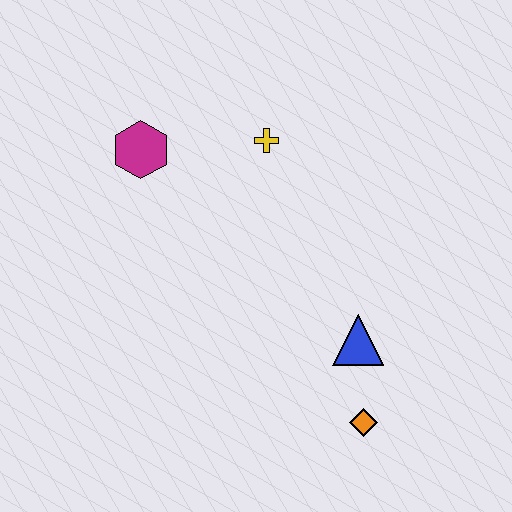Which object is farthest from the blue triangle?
The magenta hexagon is farthest from the blue triangle.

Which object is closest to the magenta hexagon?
The yellow cross is closest to the magenta hexagon.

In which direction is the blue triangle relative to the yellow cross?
The blue triangle is below the yellow cross.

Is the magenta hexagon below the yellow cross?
Yes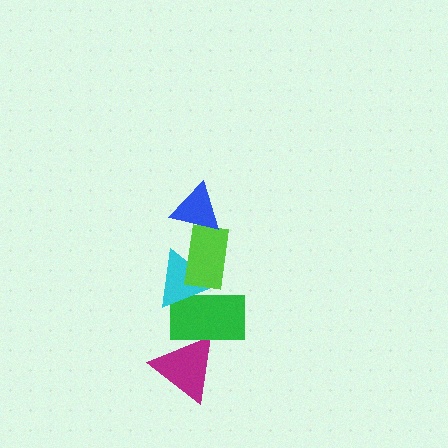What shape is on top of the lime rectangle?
The blue triangle is on top of the lime rectangle.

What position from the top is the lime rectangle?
The lime rectangle is 2nd from the top.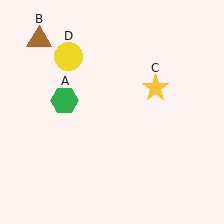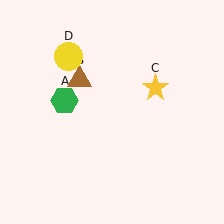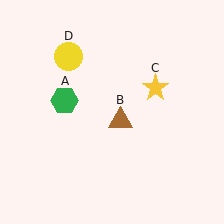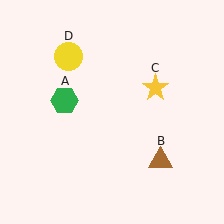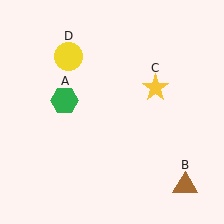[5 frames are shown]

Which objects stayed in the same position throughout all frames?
Green hexagon (object A) and yellow star (object C) and yellow circle (object D) remained stationary.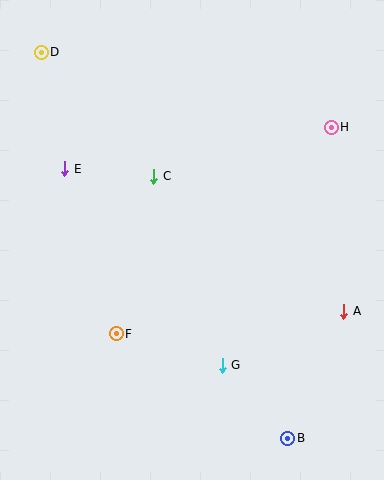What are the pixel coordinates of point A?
Point A is at (344, 311).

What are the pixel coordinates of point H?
Point H is at (331, 127).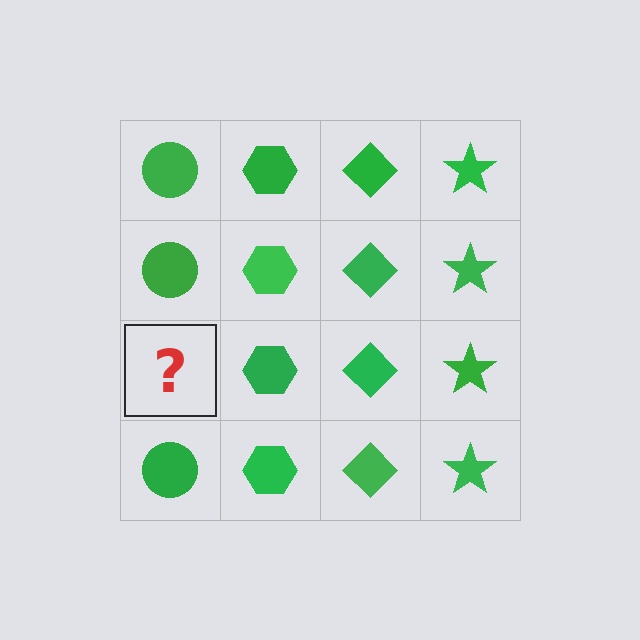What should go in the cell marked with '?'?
The missing cell should contain a green circle.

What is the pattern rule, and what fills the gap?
The rule is that each column has a consistent shape. The gap should be filled with a green circle.